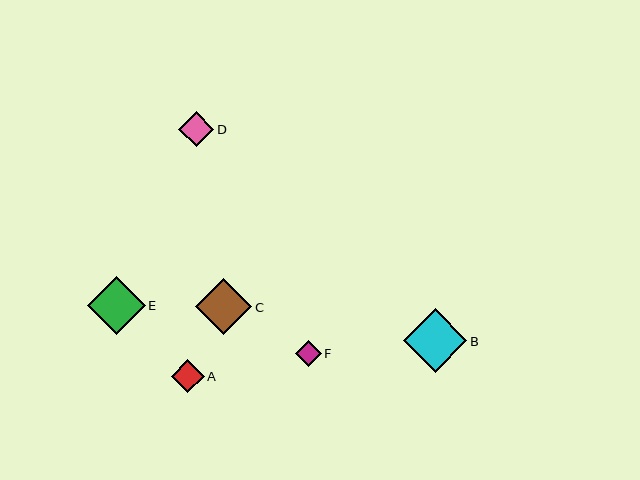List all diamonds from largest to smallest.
From largest to smallest: B, E, C, D, A, F.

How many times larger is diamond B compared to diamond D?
Diamond B is approximately 1.8 times the size of diamond D.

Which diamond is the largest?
Diamond B is the largest with a size of approximately 64 pixels.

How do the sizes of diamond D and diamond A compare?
Diamond D and diamond A are approximately the same size.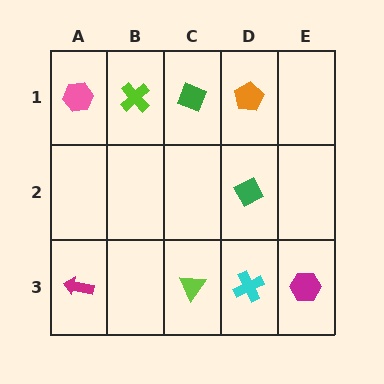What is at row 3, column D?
A cyan cross.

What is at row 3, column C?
A lime triangle.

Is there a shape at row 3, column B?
No, that cell is empty.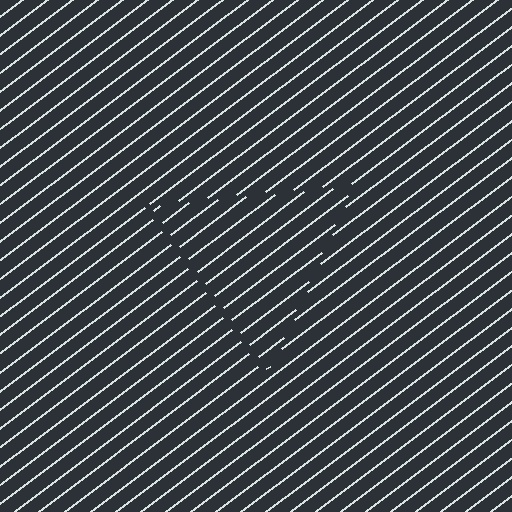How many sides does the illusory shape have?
3 sides — the line-ends trace a triangle.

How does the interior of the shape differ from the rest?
The interior of the shape contains the same grating, shifted by half a period — the contour is defined by the phase discontinuity where line-ends from the inner and outer gratings abut.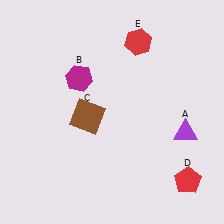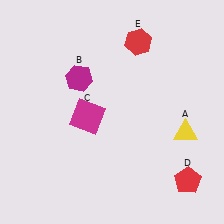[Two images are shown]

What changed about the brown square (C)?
In Image 1, C is brown. In Image 2, it changed to magenta.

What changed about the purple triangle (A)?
In Image 1, A is purple. In Image 2, it changed to yellow.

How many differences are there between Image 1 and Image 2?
There are 2 differences between the two images.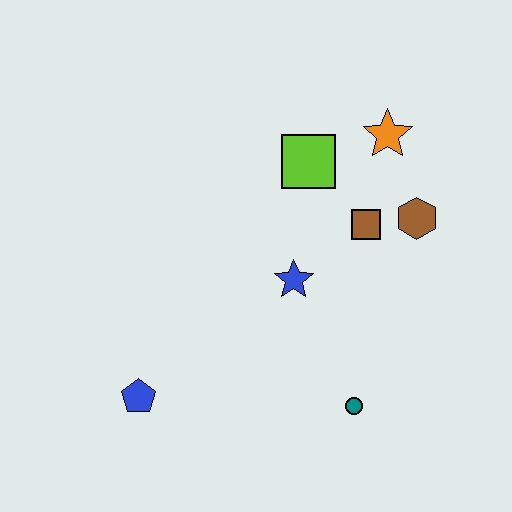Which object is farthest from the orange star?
The blue pentagon is farthest from the orange star.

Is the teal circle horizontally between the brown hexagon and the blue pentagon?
Yes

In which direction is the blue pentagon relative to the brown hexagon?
The blue pentagon is to the left of the brown hexagon.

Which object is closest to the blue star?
The brown square is closest to the blue star.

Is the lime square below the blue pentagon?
No